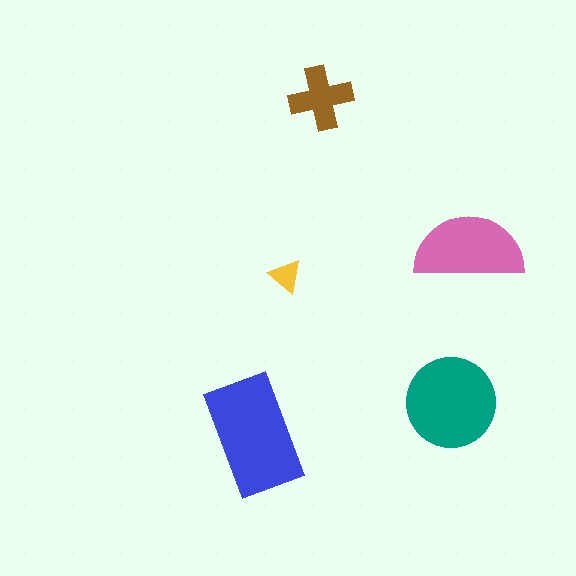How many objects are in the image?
There are 5 objects in the image.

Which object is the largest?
The blue rectangle.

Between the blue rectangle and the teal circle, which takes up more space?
The blue rectangle.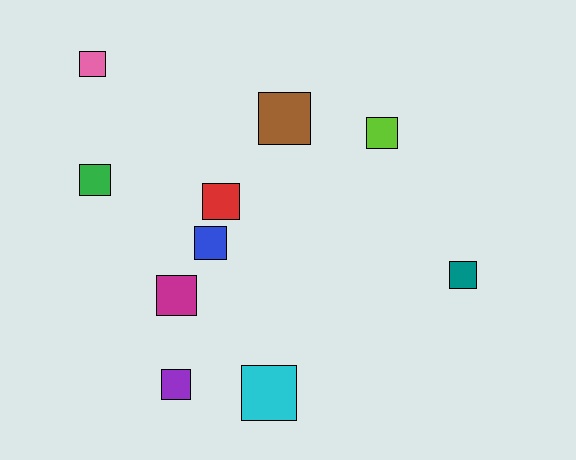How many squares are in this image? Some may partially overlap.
There are 10 squares.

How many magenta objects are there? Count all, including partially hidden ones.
There is 1 magenta object.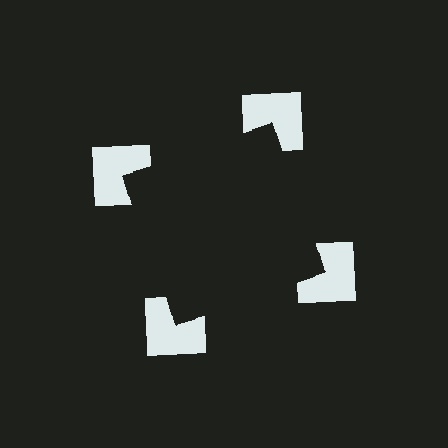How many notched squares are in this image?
There are 4 — one at each vertex of the illusory square.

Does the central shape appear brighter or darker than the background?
It typically appears slightly darker than the background, even though no actual brightness change is drawn.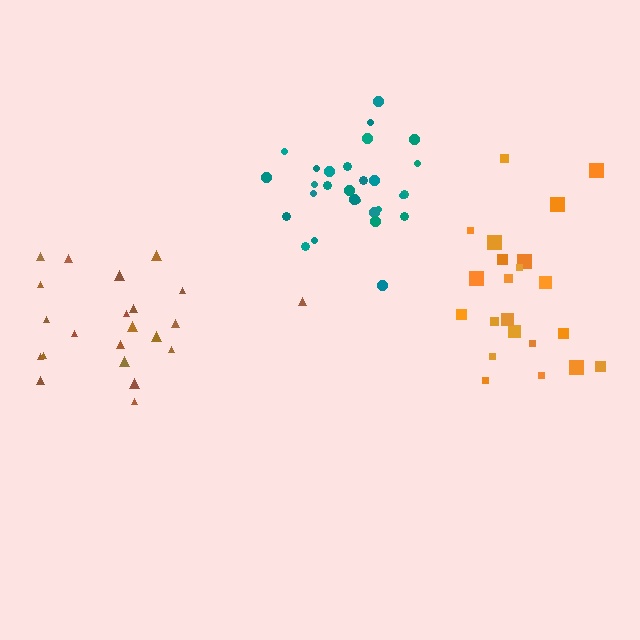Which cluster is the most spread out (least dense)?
Brown.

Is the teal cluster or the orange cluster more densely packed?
Teal.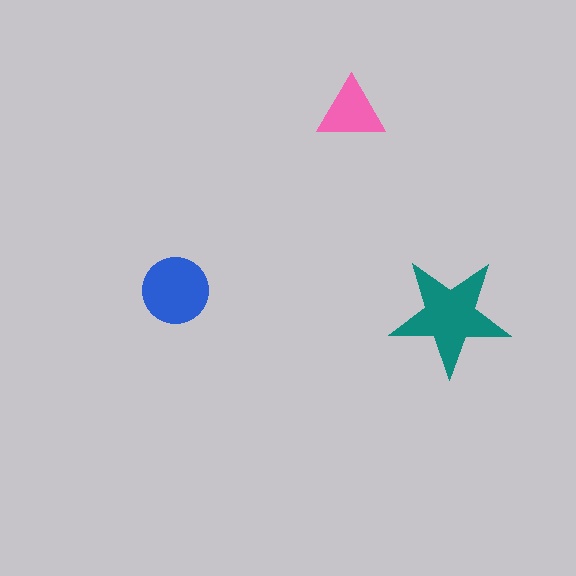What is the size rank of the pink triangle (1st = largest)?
3rd.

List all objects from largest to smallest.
The teal star, the blue circle, the pink triangle.